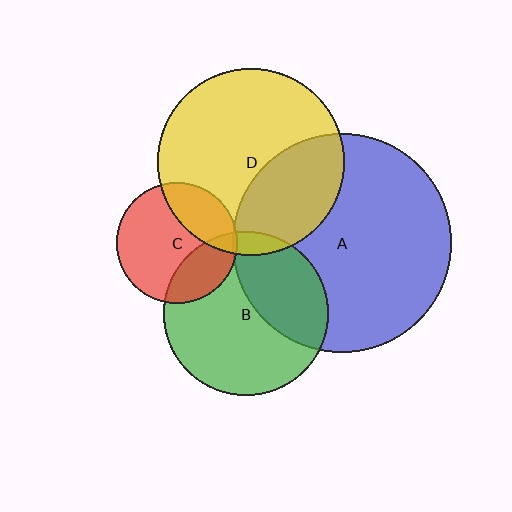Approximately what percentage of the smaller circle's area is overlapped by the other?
Approximately 25%.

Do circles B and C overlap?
Yes.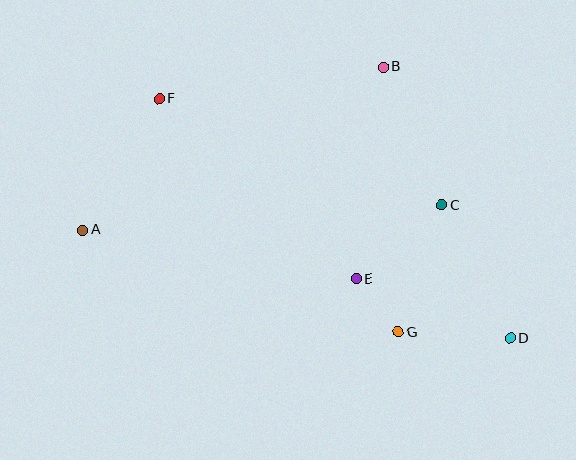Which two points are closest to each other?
Points E and G are closest to each other.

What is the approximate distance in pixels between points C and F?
The distance between C and F is approximately 302 pixels.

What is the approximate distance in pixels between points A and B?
The distance between A and B is approximately 342 pixels.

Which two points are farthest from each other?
Points A and D are farthest from each other.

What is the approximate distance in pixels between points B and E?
The distance between B and E is approximately 214 pixels.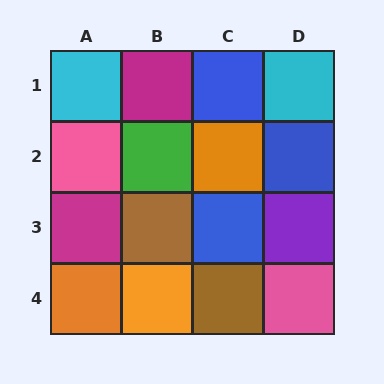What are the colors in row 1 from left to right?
Cyan, magenta, blue, cyan.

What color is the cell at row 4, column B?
Orange.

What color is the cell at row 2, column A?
Pink.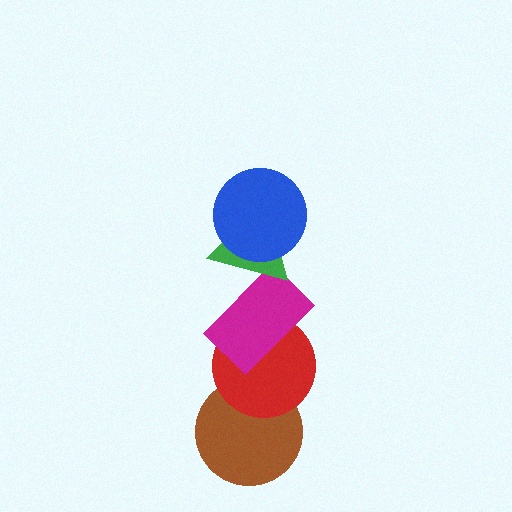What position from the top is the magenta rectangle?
The magenta rectangle is 3rd from the top.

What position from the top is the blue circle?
The blue circle is 1st from the top.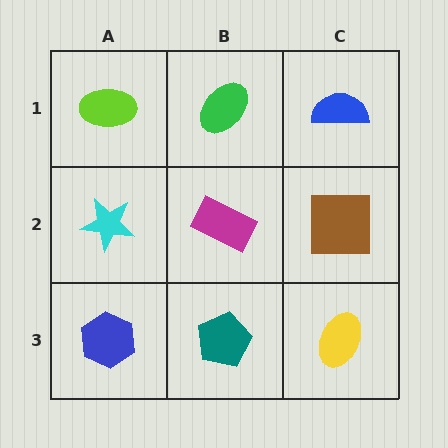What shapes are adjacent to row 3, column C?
A brown square (row 2, column C), a teal pentagon (row 3, column B).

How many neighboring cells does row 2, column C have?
3.